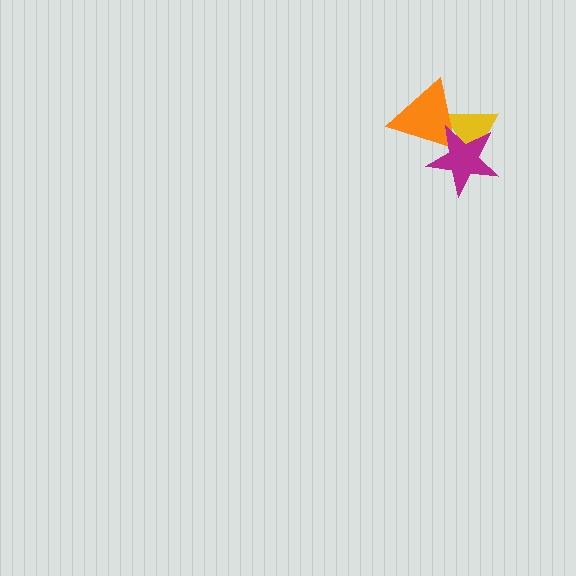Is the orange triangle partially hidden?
Yes, it is partially covered by another shape.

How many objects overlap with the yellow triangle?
2 objects overlap with the yellow triangle.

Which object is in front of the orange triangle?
The magenta star is in front of the orange triangle.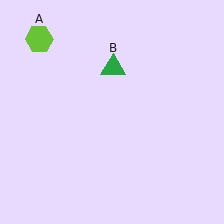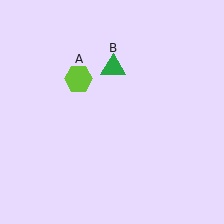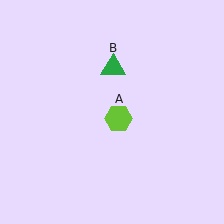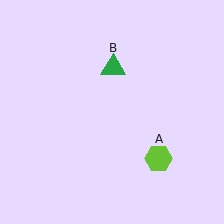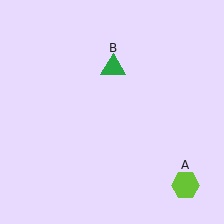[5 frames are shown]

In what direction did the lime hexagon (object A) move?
The lime hexagon (object A) moved down and to the right.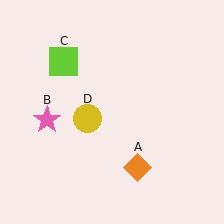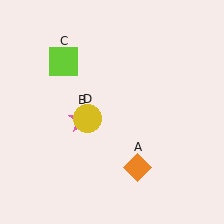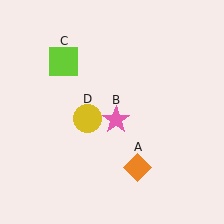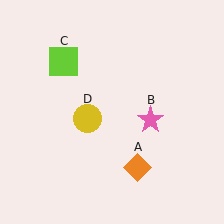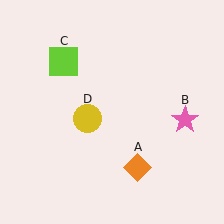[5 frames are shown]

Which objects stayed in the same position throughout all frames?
Orange diamond (object A) and lime square (object C) and yellow circle (object D) remained stationary.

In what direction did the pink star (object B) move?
The pink star (object B) moved right.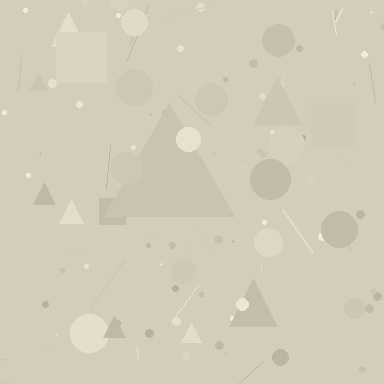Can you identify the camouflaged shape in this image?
The camouflaged shape is a triangle.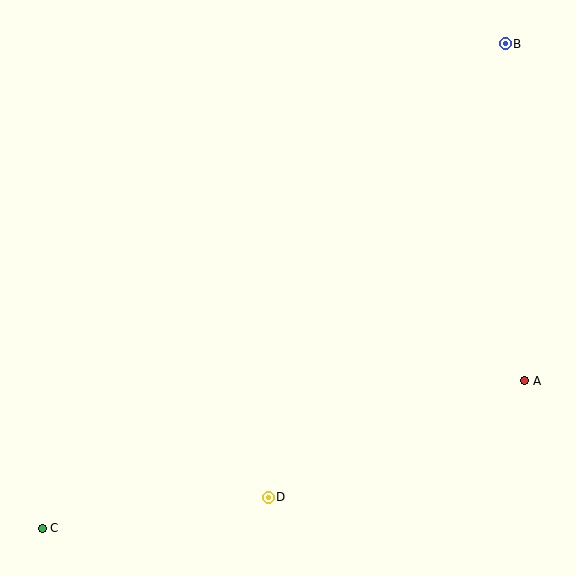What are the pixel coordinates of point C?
Point C is at (42, 528).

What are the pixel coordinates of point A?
Point A is at (525, 381).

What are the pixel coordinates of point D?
Point D is at (268, 497).